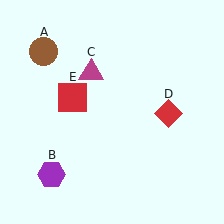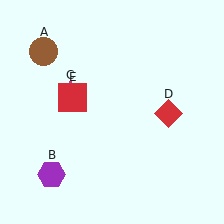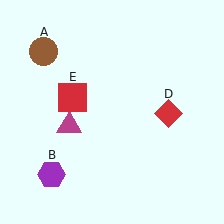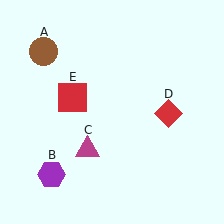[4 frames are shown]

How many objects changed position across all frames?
1 object changed position: magenta triangle (object C).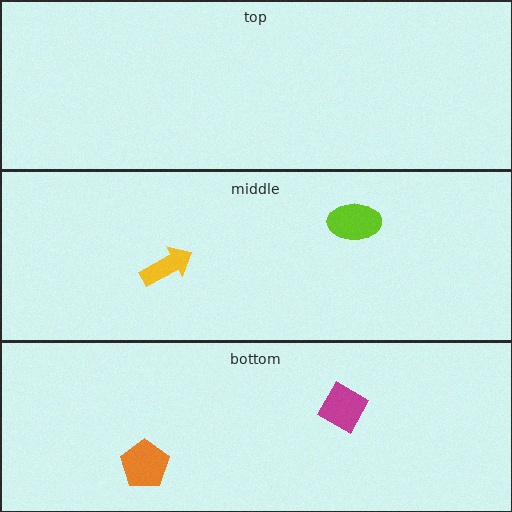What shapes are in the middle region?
The yellow arrow, the lime ellipse.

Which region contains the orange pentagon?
The bottom region.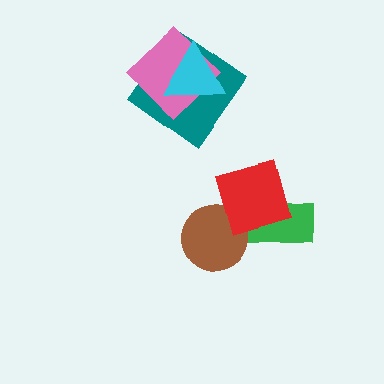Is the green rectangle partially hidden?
Yes, it is partially covered by another shape.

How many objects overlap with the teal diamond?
2 objects overlap with the teal diamond.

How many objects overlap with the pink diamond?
2 objects overlap with the pink diamond.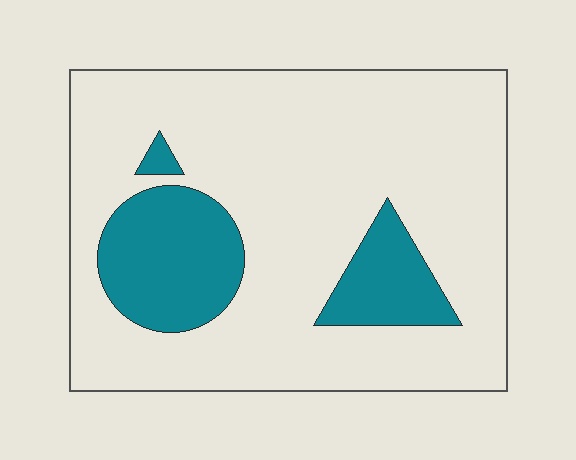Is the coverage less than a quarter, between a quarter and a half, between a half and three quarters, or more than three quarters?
Less than a quarter.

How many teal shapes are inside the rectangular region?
3.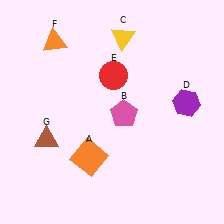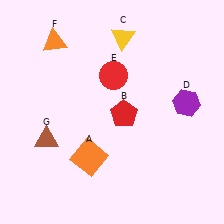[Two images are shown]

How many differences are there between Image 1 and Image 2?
There is 1 difference between the two images.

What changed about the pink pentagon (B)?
In Image 1, B is pink. In Image 2, it changed to red.